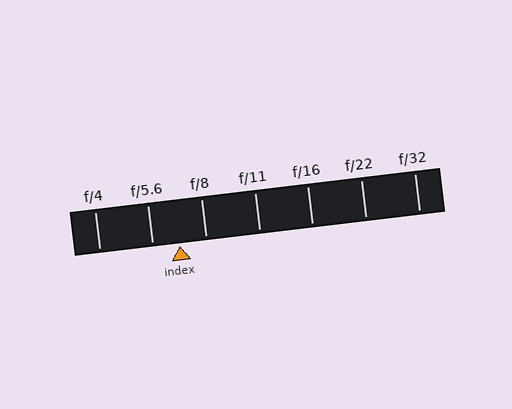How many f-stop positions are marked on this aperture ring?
There are 7 f-stop positions marked.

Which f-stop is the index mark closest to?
The index mark is closest to f/5.6.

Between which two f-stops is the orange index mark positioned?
The index mark is between f/5.6 and f/8.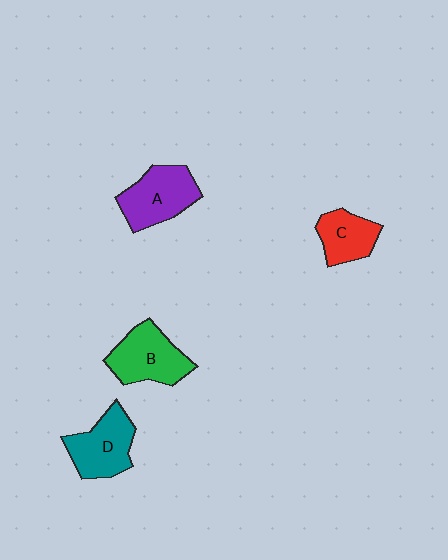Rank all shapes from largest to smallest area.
From largest to smallest: B (green), A (purple), D (teal), C (red).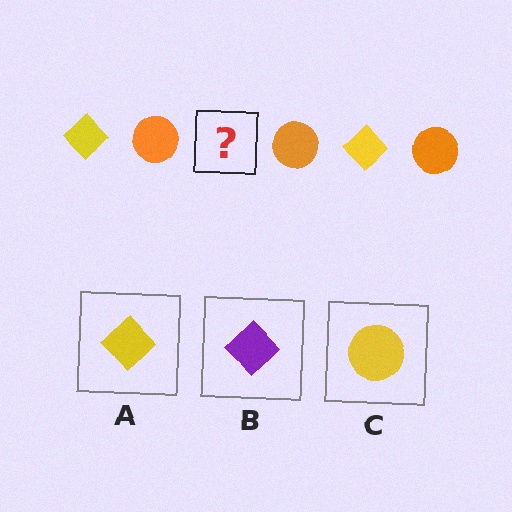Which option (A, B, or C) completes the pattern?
A.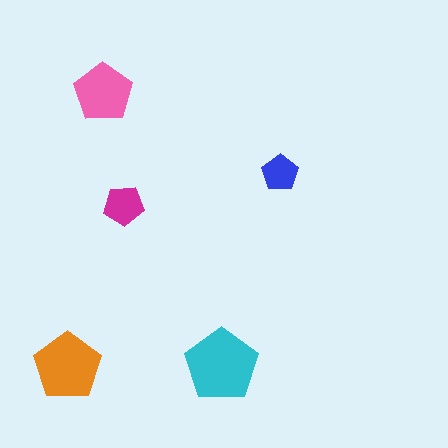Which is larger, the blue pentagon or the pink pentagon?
The pink one.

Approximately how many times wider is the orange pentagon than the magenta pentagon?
About 1.5 times wider.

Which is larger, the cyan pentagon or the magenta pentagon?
The cyan one.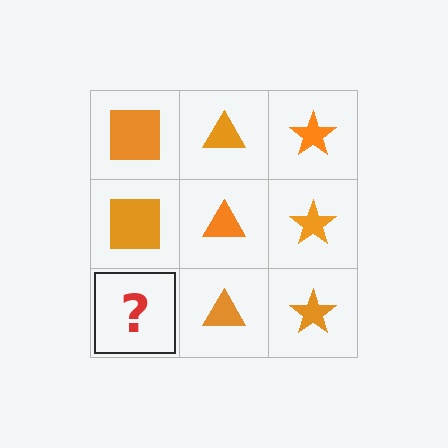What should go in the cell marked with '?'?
The missing cell should contain an orange square.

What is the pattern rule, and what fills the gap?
The rule is that each column has a consistent shape. The gap should be filled with an orange square.